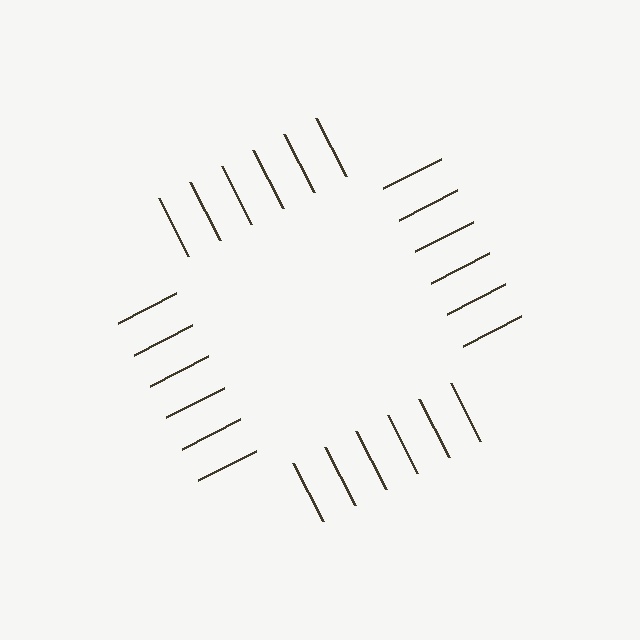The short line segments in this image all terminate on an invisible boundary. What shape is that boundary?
An illusory square — the line segments terminate on its edges but no continuous stroke is drawn.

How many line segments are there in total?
24 — 6 along each of the 4 edges.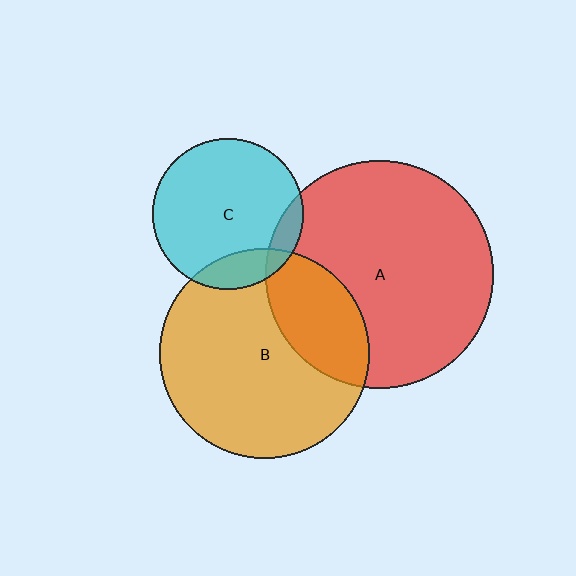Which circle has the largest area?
Circle A (red).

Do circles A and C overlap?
Yes.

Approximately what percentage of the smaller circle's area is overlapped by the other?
Approximately 10%.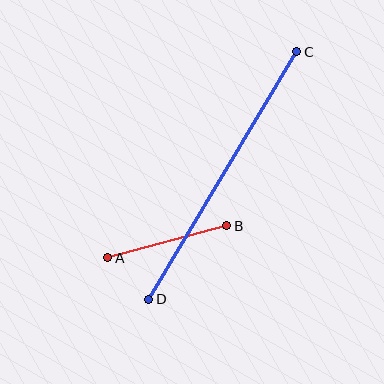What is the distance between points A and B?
The distance is approximately 123 pixels.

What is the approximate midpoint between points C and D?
The midpoint is at approximately (223, 176) pixels.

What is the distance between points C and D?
The distance is approximately 288 pixels.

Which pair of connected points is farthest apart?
Points C and D are farthest apart.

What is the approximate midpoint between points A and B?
The midpoint is at approximately (167, 242) pixels.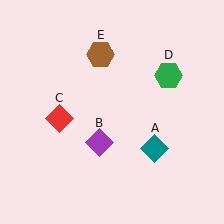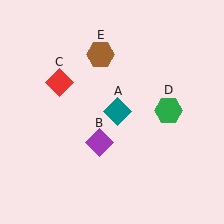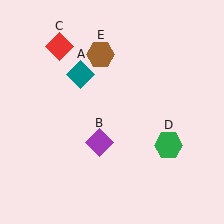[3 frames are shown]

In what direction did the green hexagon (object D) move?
The green hexagon (object D) moved down.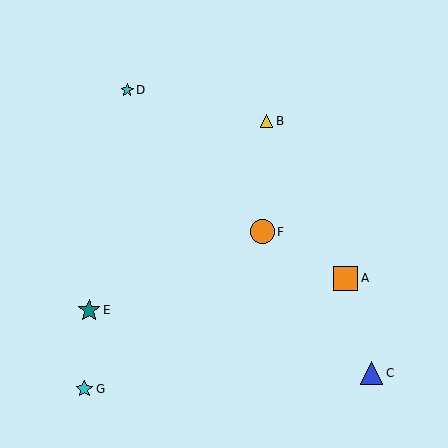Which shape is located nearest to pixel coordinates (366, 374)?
The blue triangle (labeled C) at (371, 373) is nearest to that location.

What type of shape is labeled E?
Shape E is a teal star.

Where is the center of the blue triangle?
The center of the blue triangle is at (371, 373).